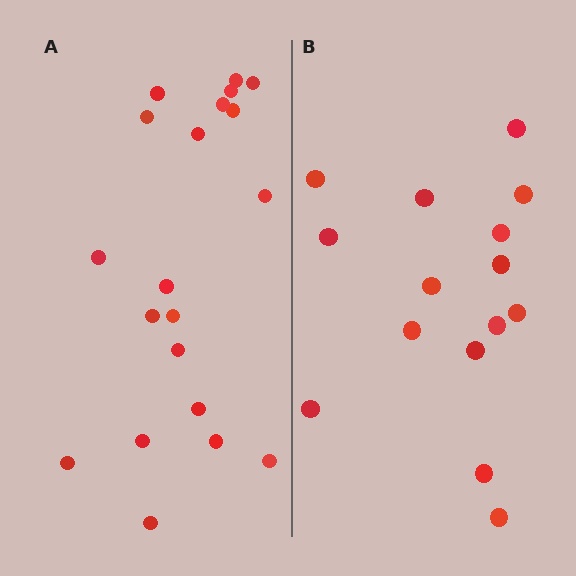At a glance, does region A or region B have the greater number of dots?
Region A (the left region) has more dots.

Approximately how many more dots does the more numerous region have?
Region A has about 5 more dots than region B.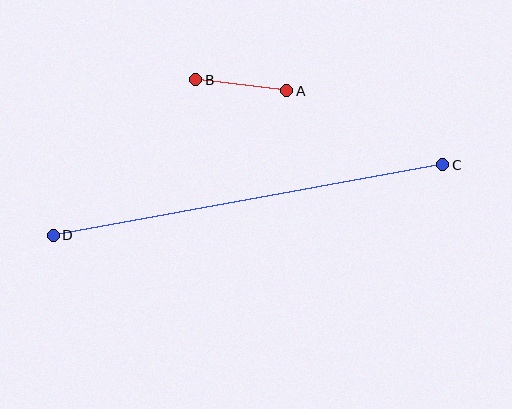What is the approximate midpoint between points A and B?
The midpoint is at approximately (241, 85) pixels.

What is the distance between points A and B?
The distance is approximately 91 pixels.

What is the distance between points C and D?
The distance is approximately 396 pixels.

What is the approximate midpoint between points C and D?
The midpoint is at approximately (248, 200) pixels.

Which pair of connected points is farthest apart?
Points C and D are farthest apart.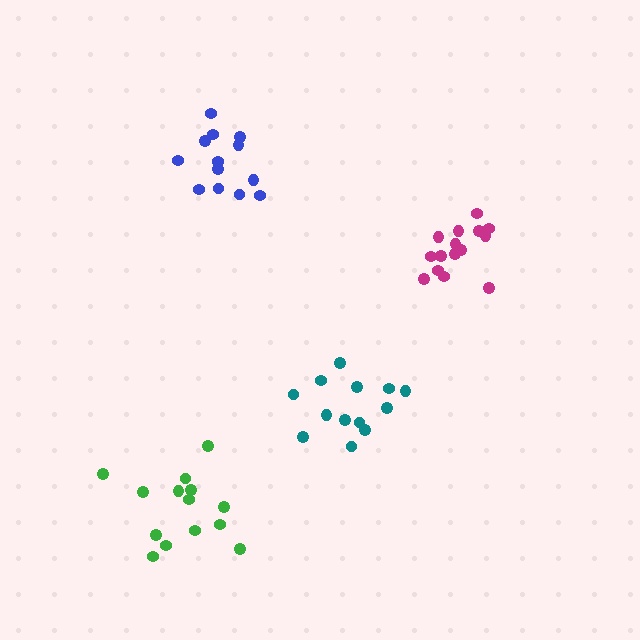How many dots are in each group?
Group 1: 13 dots, Group 2: 13 dots, Group 3: 15 dots, Group 4: 14 dots (55 total).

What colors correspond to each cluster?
The clusters are colored: teal, blue, magenta, green.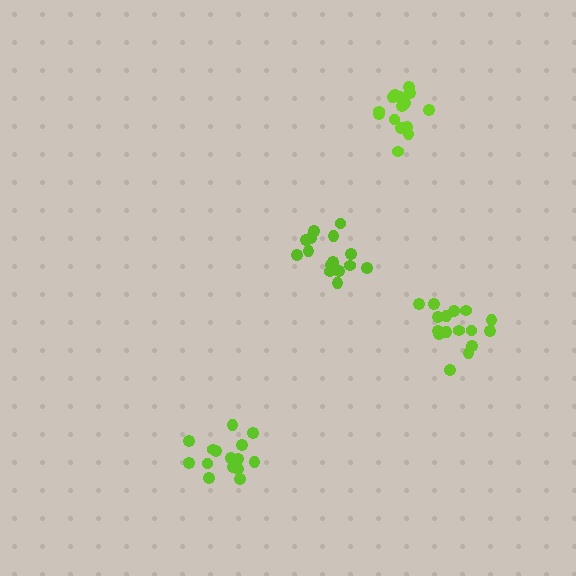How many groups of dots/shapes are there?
There are 4 groups.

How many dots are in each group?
Group 1: 15 dots, Group 2: 15 dots, Group 3: 16 dots, Group 4: 16 dots (62 total).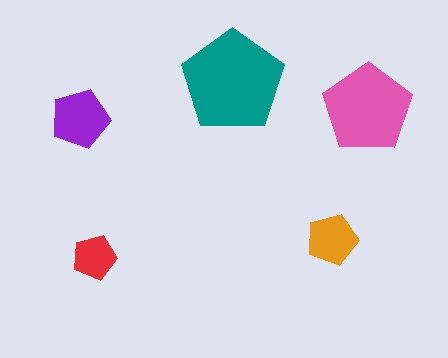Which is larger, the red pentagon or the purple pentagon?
The purple one.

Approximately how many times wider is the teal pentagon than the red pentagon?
About 2.5 times wider.